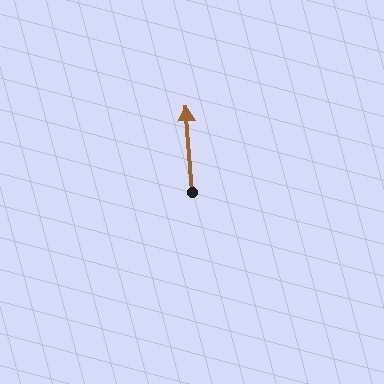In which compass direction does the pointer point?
North.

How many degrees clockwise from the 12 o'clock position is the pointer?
Approximately 355 degrees.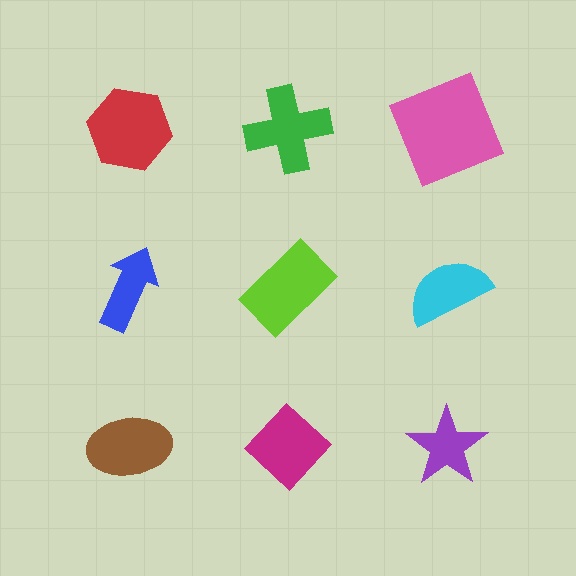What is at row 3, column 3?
A purple star.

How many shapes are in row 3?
3 shapes.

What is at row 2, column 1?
A blue arrow.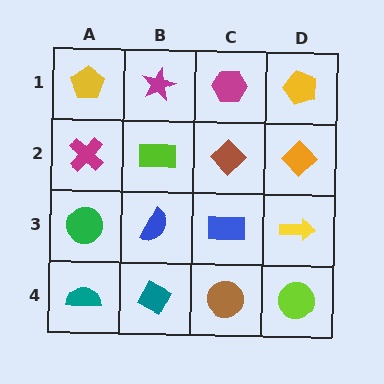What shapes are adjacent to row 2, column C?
A magenta hexagon (row 1, column C), a blue rectangle (row 3, column C), a lime rectangle (row 2, column B), an orange diamond (row 2, column D).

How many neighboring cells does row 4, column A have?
2.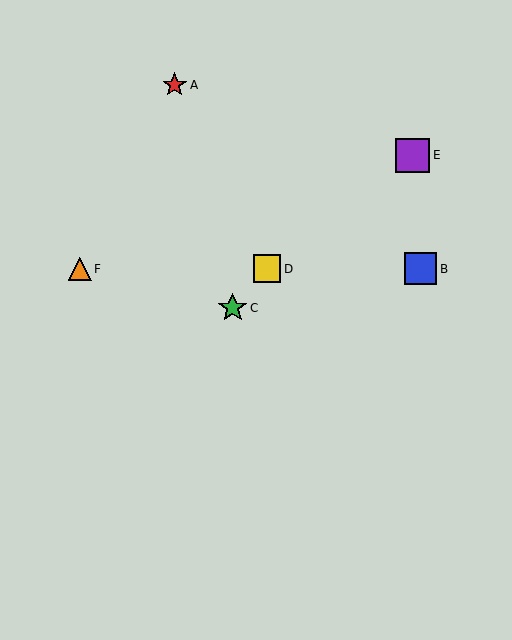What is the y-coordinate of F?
Object F is at y≈269.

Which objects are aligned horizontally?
Objects B, D, F are aligned horizontally.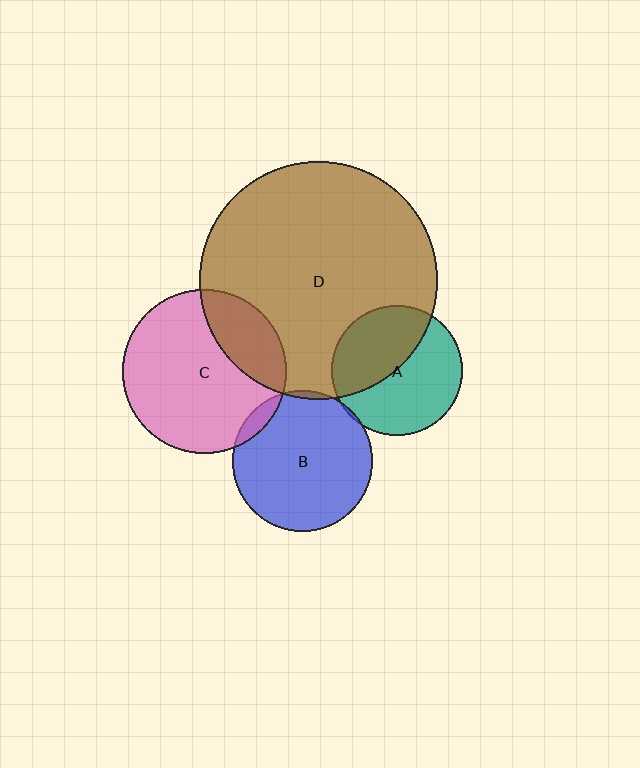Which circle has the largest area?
Circle D (brown).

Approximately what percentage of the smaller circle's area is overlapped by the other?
Approximately 5%.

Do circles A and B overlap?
Yes.